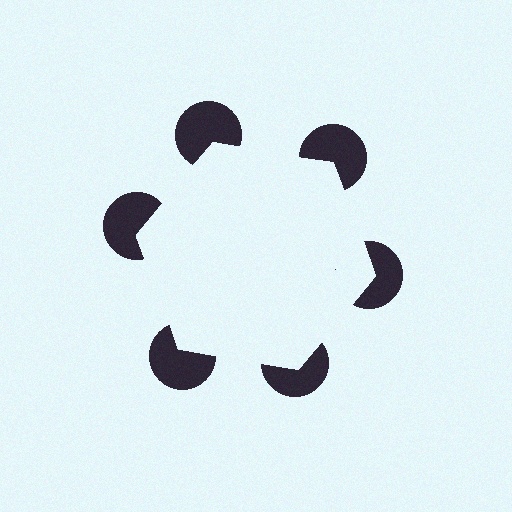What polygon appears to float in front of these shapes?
An illusory hexagon — its edges are inferred from the aligned wedge cuts in the pac-man discs, not physically drawn.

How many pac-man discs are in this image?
There are 6 — one at each vertex of the illusory hexagon.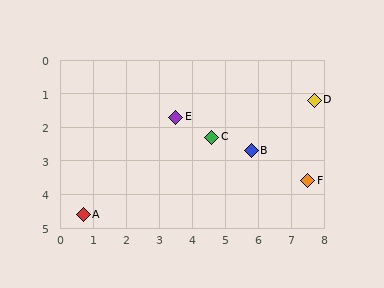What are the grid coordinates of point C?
Point C is at approximately (4.6, 2.3).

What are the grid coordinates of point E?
Point E is at approximately (3.5, 1.7).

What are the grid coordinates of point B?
Point B is at approximately (5.8, 2.7).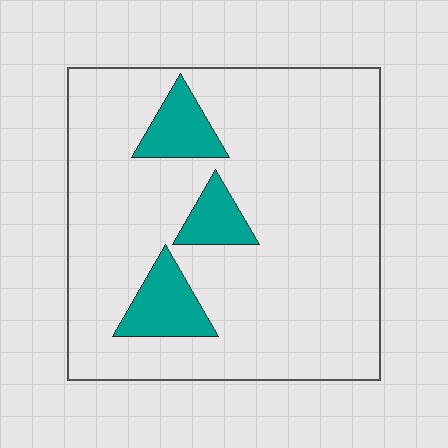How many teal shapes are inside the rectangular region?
3.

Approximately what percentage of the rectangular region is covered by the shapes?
Approximately 15%.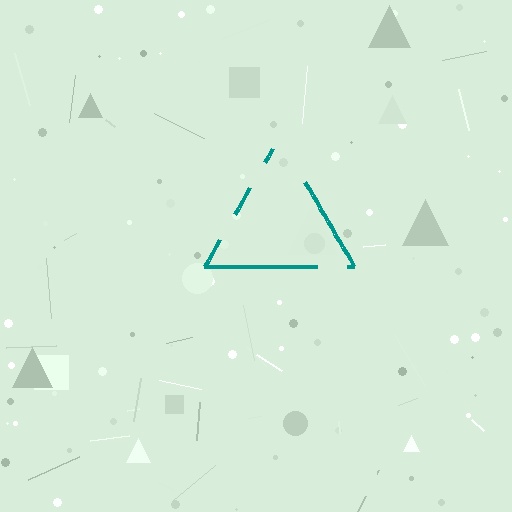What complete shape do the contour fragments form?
The contour fragments form a triangle.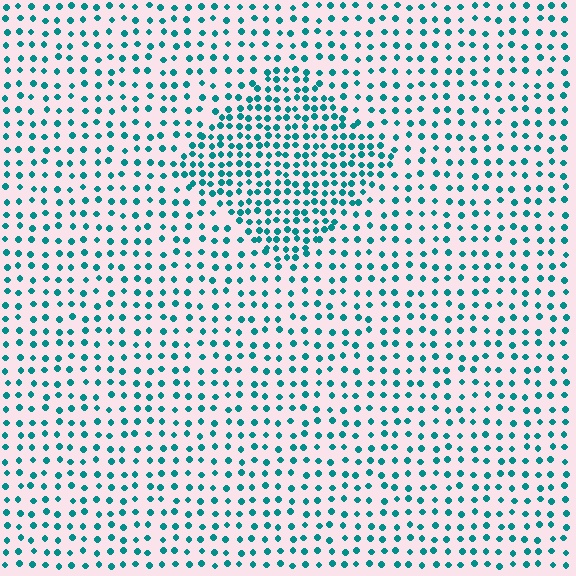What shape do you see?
I see a diamond.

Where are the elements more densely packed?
The elements are more densely packed inside the diamond boundary.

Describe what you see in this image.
The image contains small teal elements arranged at two different densities. A diamond-shaped region is visible where the elements are more densely packed than the surrounding area.